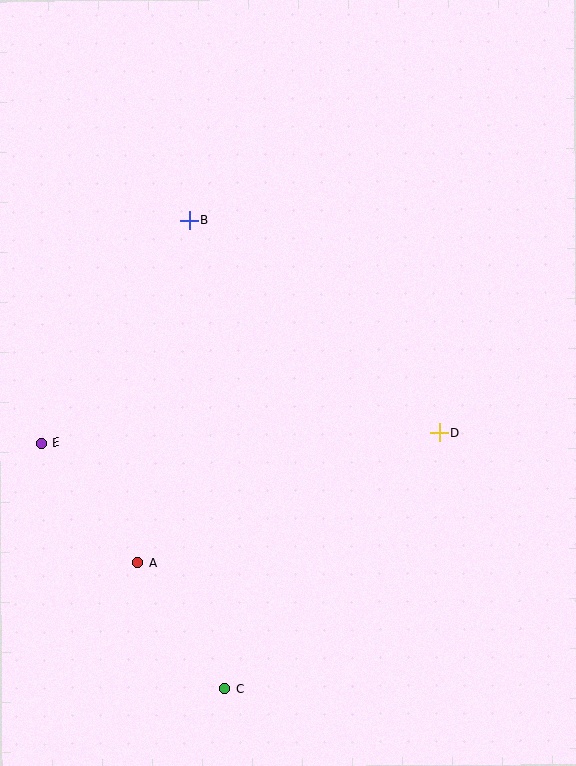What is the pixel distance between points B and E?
The distance between B and E is 268 pixels.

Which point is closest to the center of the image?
Point D at (440, 433) is closest to the center.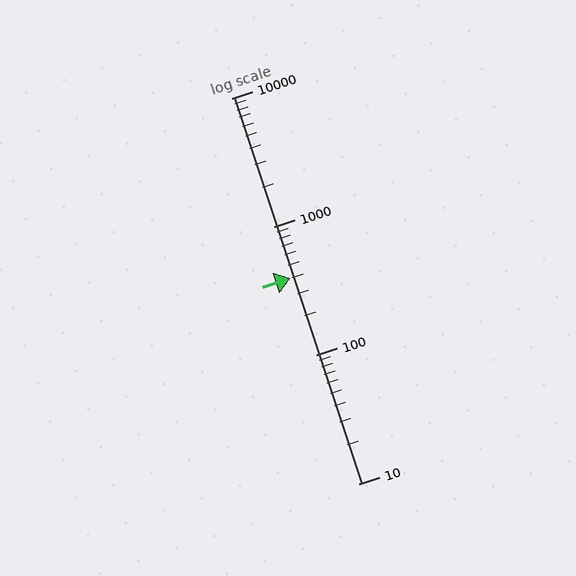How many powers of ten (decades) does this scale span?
The scale spans 3 decades, from 10 to 10000.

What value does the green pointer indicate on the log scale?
The pointer indicates approximately 400.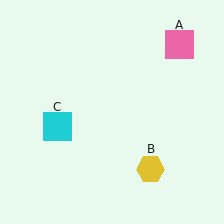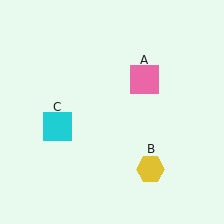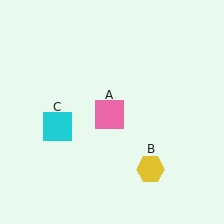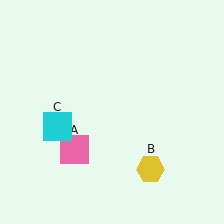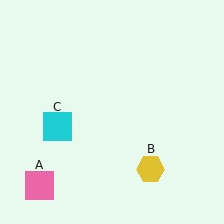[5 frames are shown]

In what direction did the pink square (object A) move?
The pink square (object A) moved down and to the left.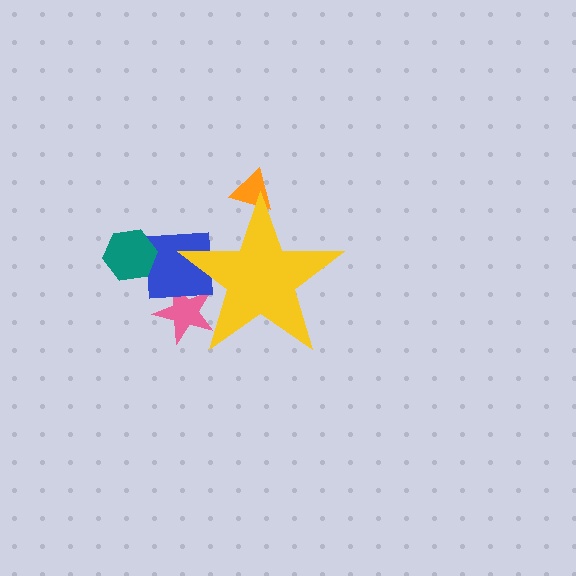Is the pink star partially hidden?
Yes, the pink star is partially hidden behind the yellow star.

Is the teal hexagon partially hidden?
No, the teal hexagon is fully visible.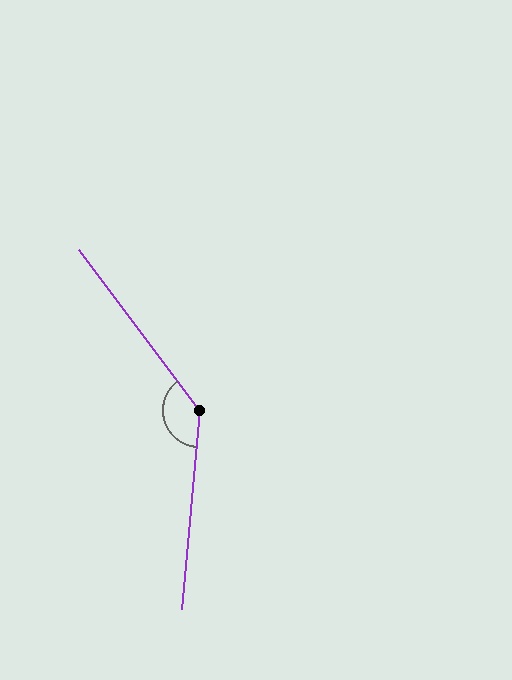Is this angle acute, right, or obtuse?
It is obtuse.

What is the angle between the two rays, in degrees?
Approximately 138 degrees.